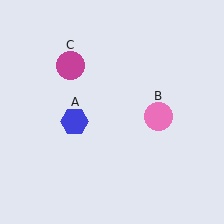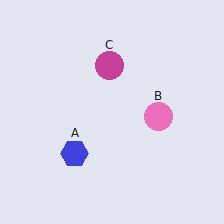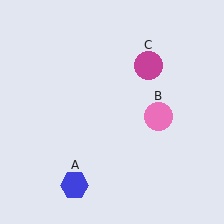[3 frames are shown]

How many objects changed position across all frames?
2 objects changed position: blue hexagon (object A), magenta circle (object C).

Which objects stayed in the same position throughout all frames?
Pink circle (object B) remained stationary.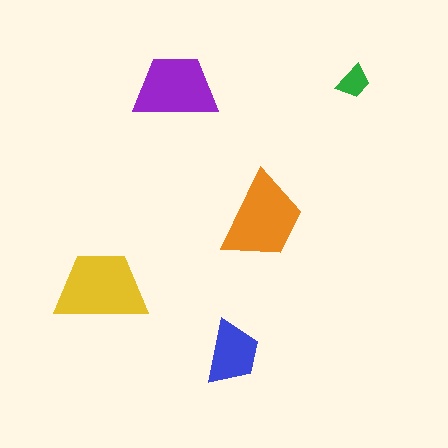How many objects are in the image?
There are 5 objects in the image.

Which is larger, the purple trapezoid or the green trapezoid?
The purple one.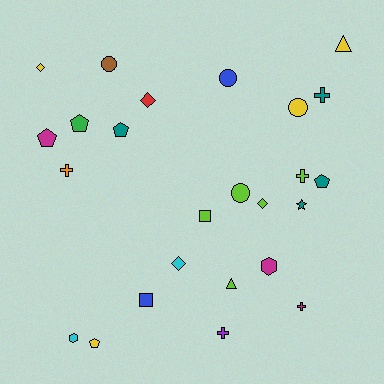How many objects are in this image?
There are 25 objects.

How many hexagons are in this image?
There are 2 hexagons.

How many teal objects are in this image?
There are 4 teal objects.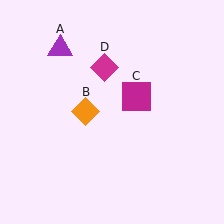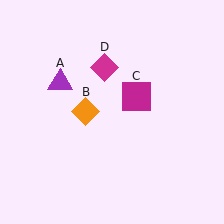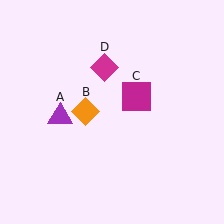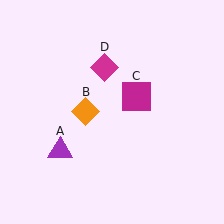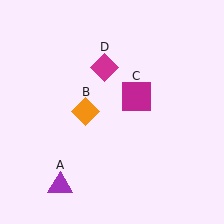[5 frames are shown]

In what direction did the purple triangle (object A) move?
The purple triangle (object A) moved down.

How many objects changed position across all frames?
1 object changed position: purple triangle (object A).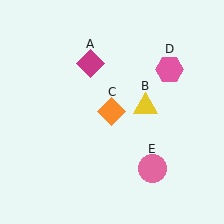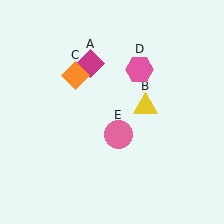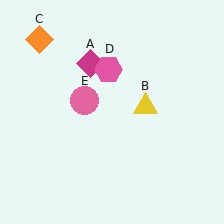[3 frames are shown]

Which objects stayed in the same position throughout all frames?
Magenta diamond (object A) and yellow triangle (object B) remained stationary.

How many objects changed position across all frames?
3 objects changed position: orange diamond (object C), pink hexagon (object D), pink circle (object E).